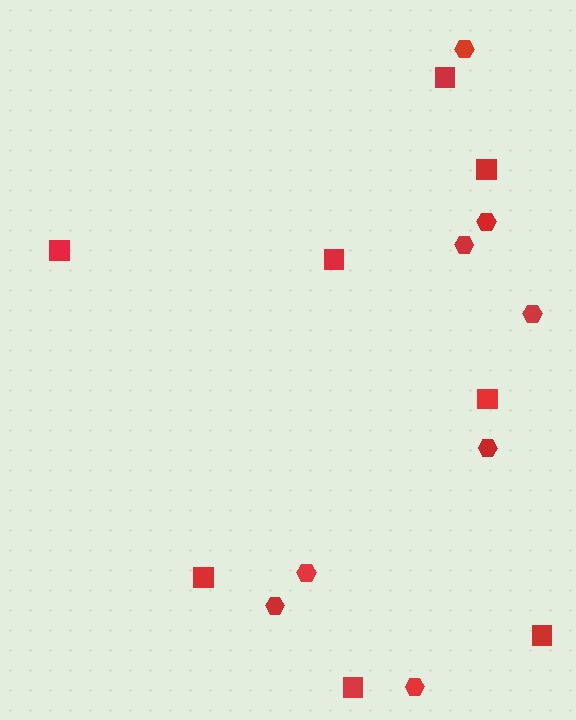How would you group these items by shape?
There are 2 groups: one group of hexagons (8) and one group of squares (8).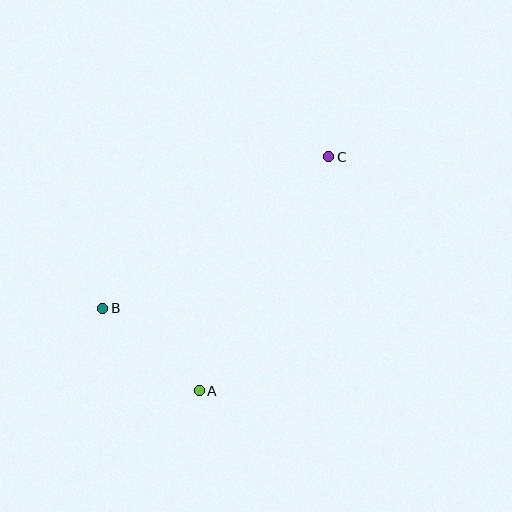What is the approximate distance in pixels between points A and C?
The distance between A and C is approximately 268 pixels.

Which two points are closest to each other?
Points A and B are closest to each other.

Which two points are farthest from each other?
Points B and C are farthest from each other.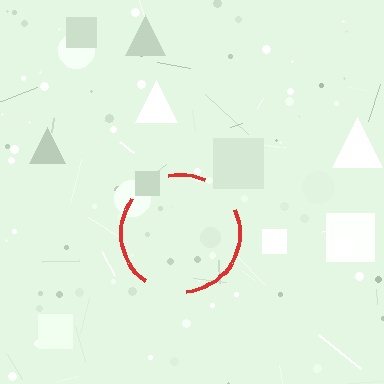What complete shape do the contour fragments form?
The contour fragments form a circle.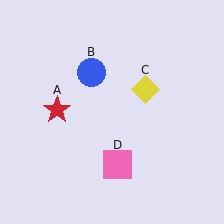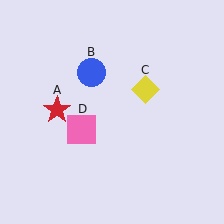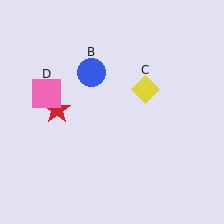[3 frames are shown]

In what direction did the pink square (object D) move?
The pink square (object D) moved up and to the left.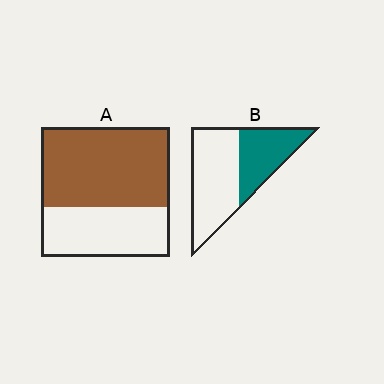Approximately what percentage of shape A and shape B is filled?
A is approximately 60% and B is approximately 40%.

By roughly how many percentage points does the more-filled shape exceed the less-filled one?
By roughly 20 percentage points (A over B).